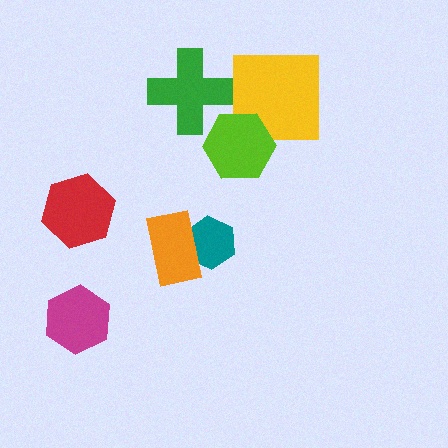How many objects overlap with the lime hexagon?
1 object overlaps with the lime hexagon.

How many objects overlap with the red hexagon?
0 objects overlap with the red hexagon.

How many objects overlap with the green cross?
0 objects overlap with the green cross.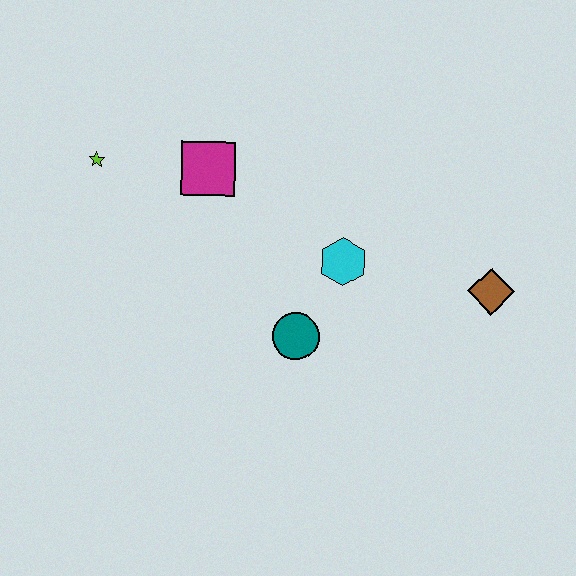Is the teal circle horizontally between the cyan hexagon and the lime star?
Yes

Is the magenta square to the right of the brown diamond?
No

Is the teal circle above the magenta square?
No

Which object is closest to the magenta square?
The lime star is closest to the magenta square.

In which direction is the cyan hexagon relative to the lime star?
The cyan hexagon is to the right of the lime star.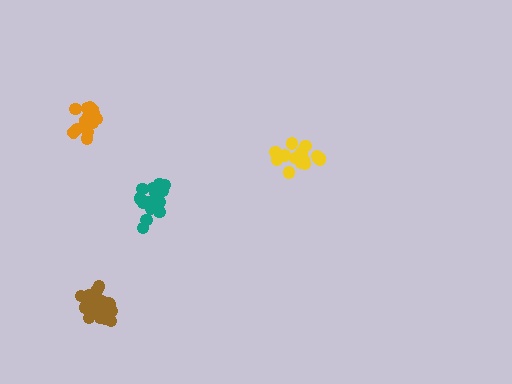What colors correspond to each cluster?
The clusters are colored: yellow, teal, brown, orange.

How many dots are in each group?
Group 1: 18 dots, Group 2: 19 dots, Group 3: 20 dots, Group 4: 16 dots (73 total).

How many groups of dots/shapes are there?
There are 4 groups.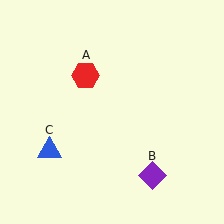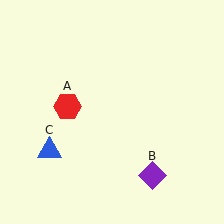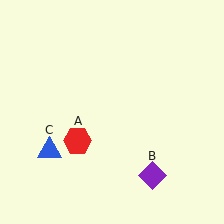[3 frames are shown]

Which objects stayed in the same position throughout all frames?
Purple diamond (object B) and blue triangle (object C) remained stationary.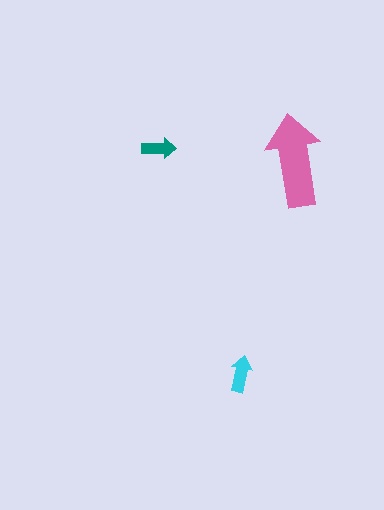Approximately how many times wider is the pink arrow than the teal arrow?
About 2.5 times wider.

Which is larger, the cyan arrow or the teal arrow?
The cyan one.